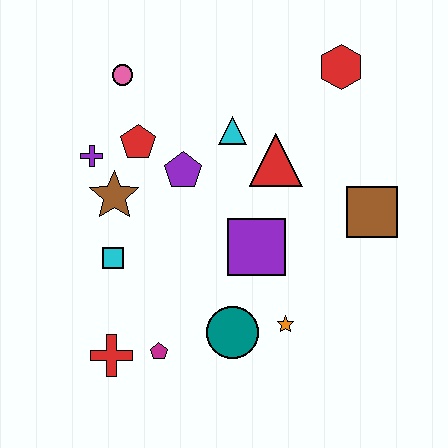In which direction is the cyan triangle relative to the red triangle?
The cyan triangle is to the left of the red triangle.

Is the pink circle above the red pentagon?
Yes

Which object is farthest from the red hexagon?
The red cross is farthest from the red hexagon.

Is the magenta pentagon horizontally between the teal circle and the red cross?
Yes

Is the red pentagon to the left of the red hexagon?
Yes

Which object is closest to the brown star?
The purple cross is closest to the brown star.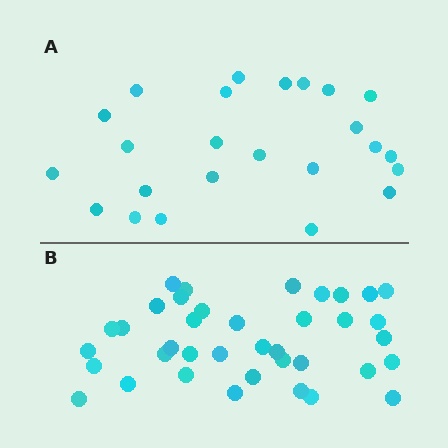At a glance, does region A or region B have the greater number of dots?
Region B (the bottom region) has more dots.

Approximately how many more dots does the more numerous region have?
Region B has approximately 15 more dots than region A.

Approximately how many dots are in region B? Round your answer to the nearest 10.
About 40 dots. (The exact count is 38, which rounds to 40.)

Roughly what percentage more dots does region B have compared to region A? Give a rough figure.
About 60% more.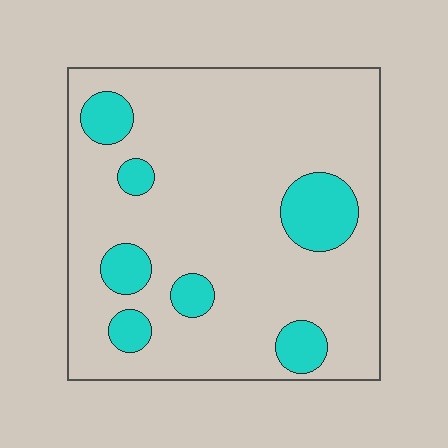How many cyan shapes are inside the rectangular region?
7.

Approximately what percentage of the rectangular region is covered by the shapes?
Approximately 15%.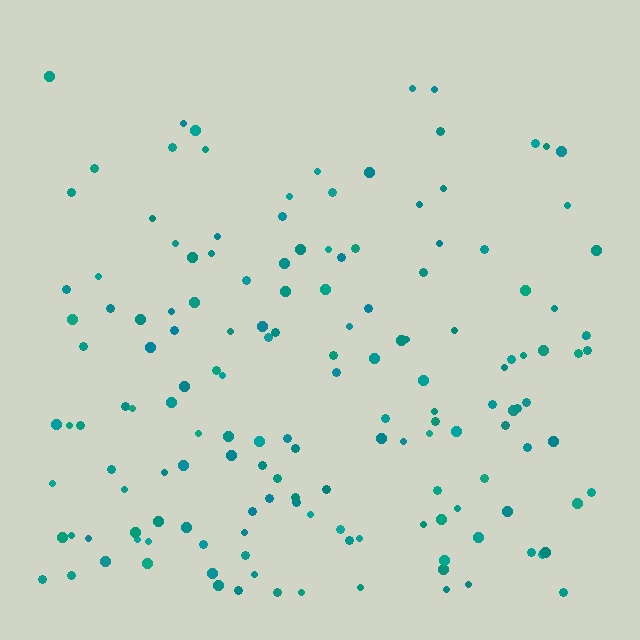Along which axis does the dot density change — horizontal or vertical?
Vertical.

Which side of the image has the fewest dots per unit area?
The top.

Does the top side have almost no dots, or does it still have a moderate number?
Still a moderate number, just noticeably fewer than the bottom.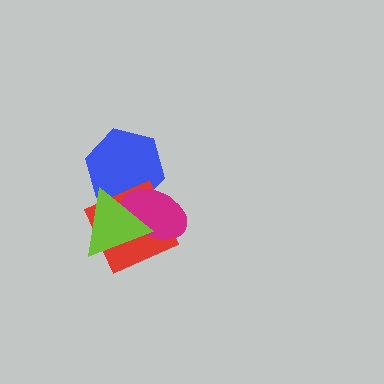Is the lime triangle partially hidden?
No, no other shape covers it.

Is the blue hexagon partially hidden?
Yes, it is partially covered by another shape.